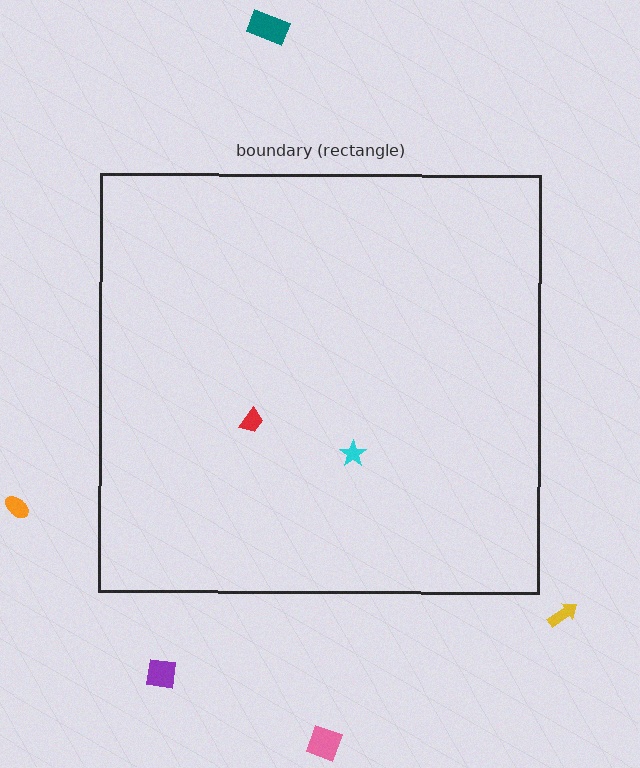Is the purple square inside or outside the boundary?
Outside.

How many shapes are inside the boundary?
2 inside, 5 outside.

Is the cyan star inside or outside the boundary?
Inside.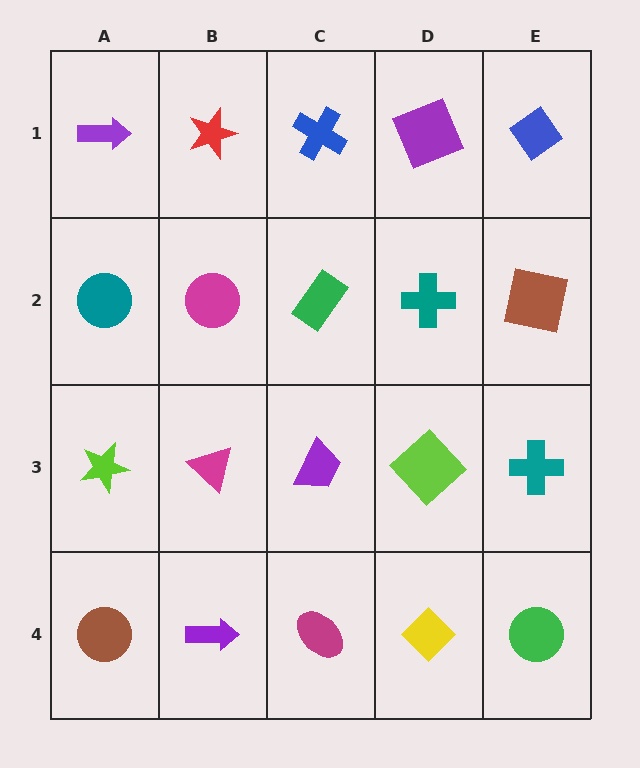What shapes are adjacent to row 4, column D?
A lime diamond (row 3, column D), a magenta ellipse (row 4, column C), a green circle (row 4, column E).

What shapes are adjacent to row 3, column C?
A green rectangle (row 2, column C), a magenta ellipse (row 4, column C), a magenta triangle (row 3, column B), a lime diamond (row 3, column D).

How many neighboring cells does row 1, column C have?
3.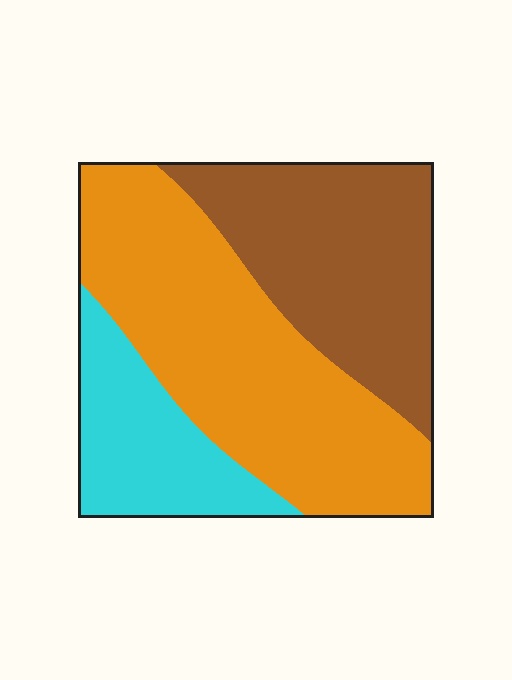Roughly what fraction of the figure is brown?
Brown takes up between a third and a half of the figure.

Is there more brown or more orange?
Orange.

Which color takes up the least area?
Cyan, at roughly 20%.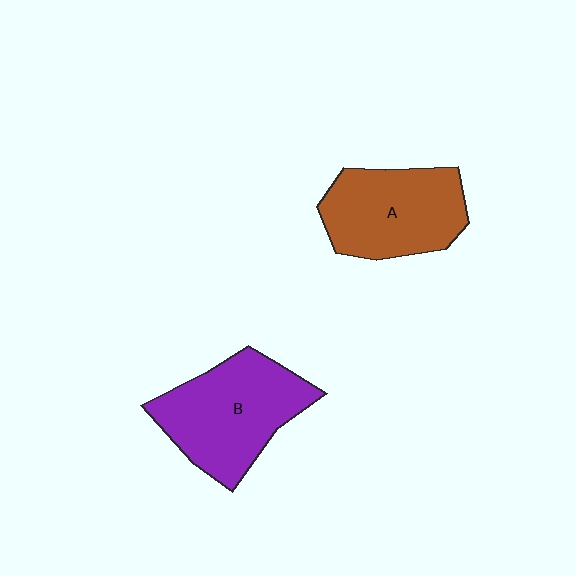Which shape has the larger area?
Shape B (purple).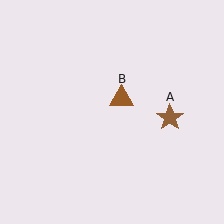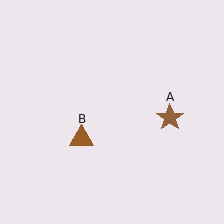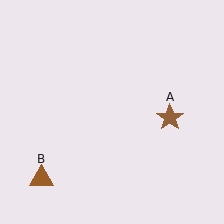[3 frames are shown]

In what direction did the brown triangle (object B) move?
The brown triangle (object B) moved down and to the left.